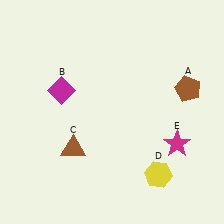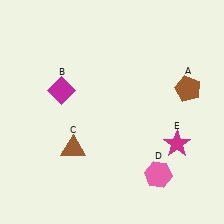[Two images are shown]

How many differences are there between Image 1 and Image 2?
There is 1 difference between the two images.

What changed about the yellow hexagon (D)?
In Image 1, D is yellow. In Image 2, it changed to pink.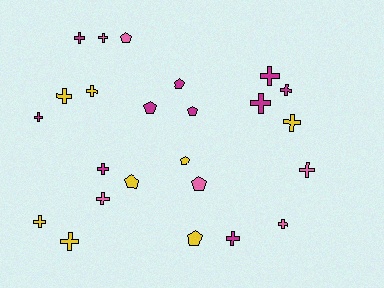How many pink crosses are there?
There are 4 pink crosses.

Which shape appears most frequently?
Cross, with 16 objects.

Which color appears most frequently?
Magenta, with 10 objects.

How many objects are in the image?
There are 24 objects.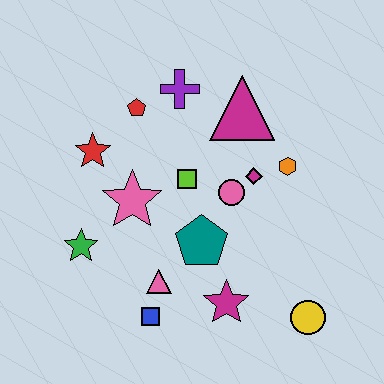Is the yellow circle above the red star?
No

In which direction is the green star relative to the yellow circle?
The green star is to the left of the yellow circle.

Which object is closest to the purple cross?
The red pentagon is closest to the purple cross.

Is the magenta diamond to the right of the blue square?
Yes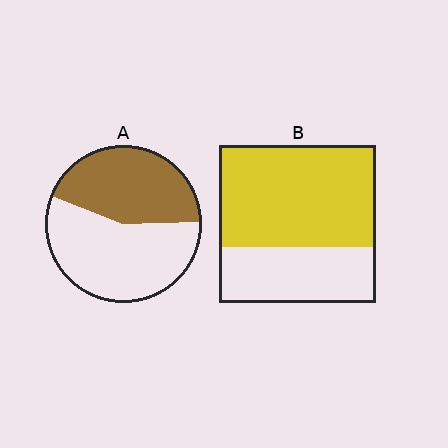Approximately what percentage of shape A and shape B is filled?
A is approximately 45% and B is approximately 65%.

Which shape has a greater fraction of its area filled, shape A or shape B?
Shape B.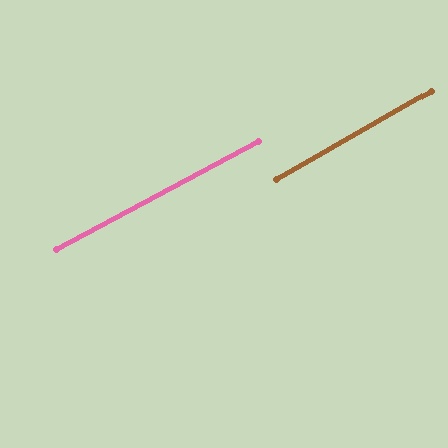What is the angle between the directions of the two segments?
Approximately 2 degrees.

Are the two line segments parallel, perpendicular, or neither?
Parallel — their directions differ by only 1.6°.